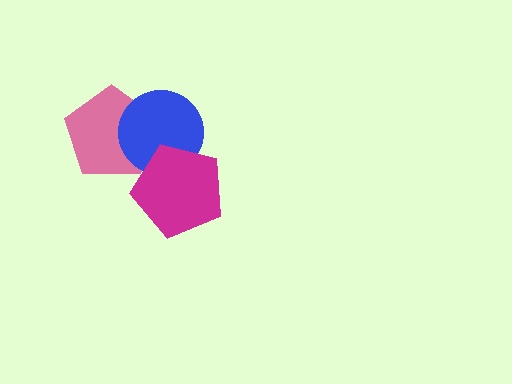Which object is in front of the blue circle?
The magenta pentagon is in front of the blue circle.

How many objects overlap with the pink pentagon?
2 objects overlap with the pink pentagon.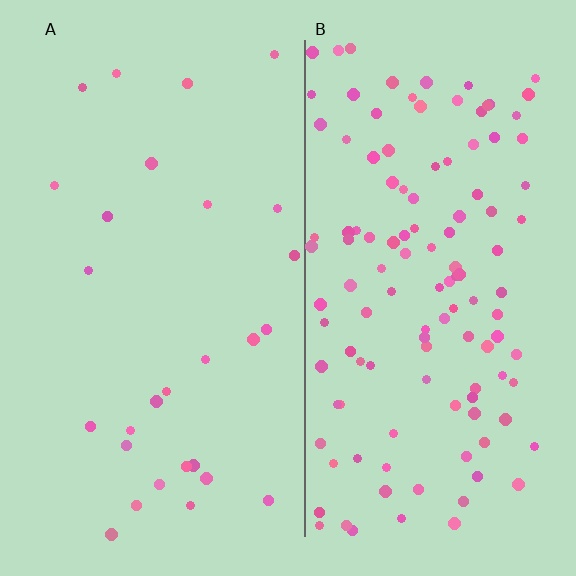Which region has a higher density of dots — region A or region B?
B (the right).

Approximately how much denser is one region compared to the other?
Approximately 4.4× — region B over region A.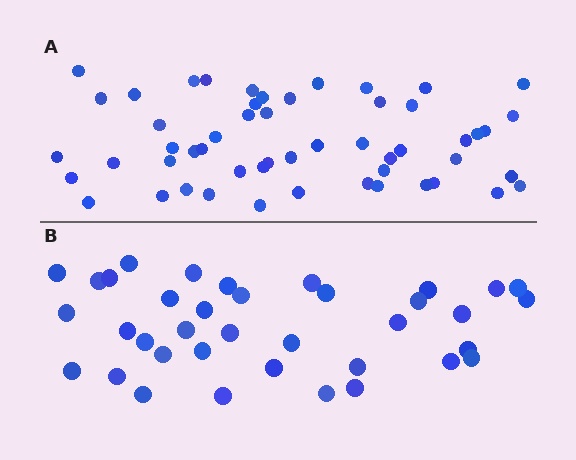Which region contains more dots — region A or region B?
Region A (the top region) has more dots.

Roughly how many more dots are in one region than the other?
Region A has approximately 15 more dots than region B.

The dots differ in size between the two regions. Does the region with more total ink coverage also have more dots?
No. Region B has more total ink coverage because its dots are larger, but region A actually contains more individual dots. Total area can be misleading — the number of items is what matters here.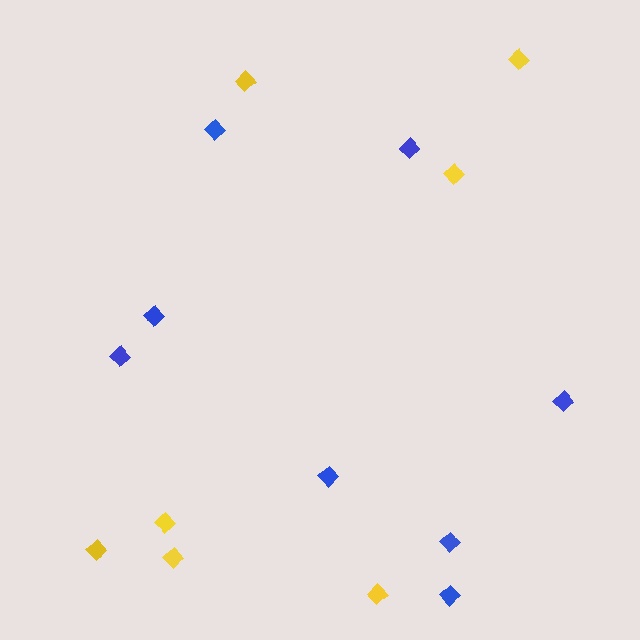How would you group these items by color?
There are 2 groups: one group of blue diamonds (8) and one group of yellow diamonds (7).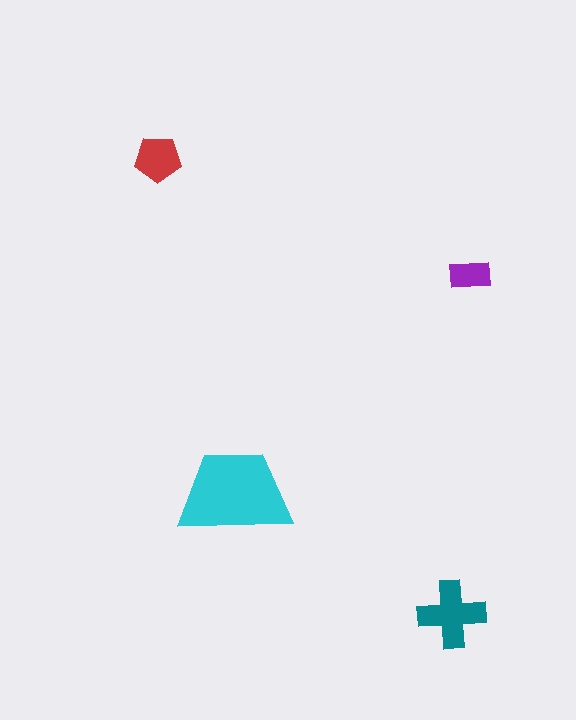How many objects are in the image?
There are 4 objects in the image.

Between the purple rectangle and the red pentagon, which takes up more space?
The red pentagon.